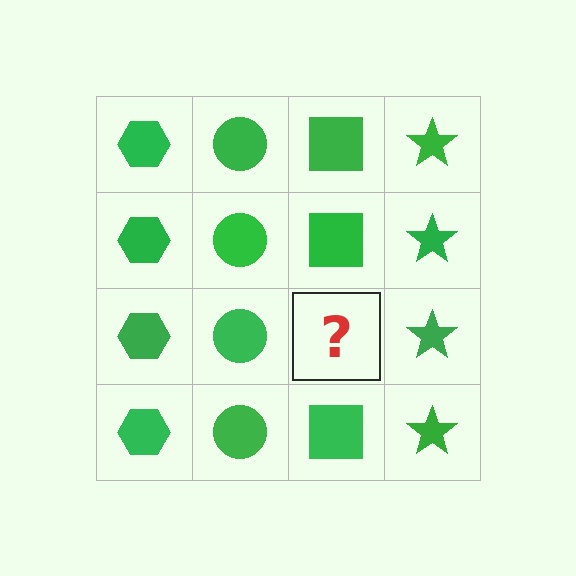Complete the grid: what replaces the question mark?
The question mark should be replaced with a green square.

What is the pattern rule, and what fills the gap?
The rule is that each column has a consistent shape. The gap should be filled with a green square.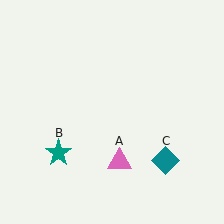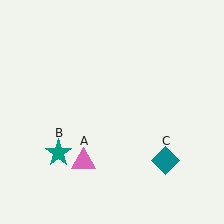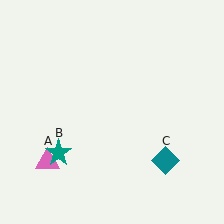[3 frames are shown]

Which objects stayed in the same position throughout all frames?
Teal star (object B) and teal diamond (object C) remained stationary.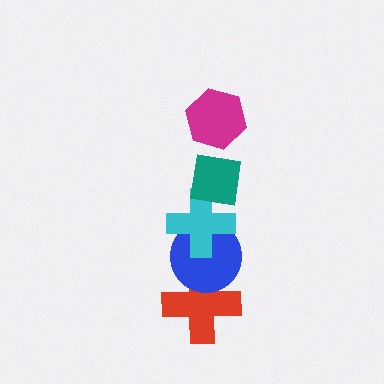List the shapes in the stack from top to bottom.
From top to bottom: the magenta hexagon, the teal square, the cyan cross, the blue circle, the red cross.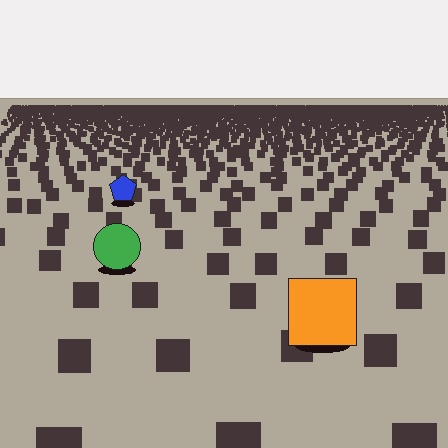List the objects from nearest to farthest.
From nearest to farthest: the orange square, the green circle, the blue pentagon.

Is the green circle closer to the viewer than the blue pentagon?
Yes. The green circle is closer — you can tell from the texture gradient: the ground texture is coarser near it.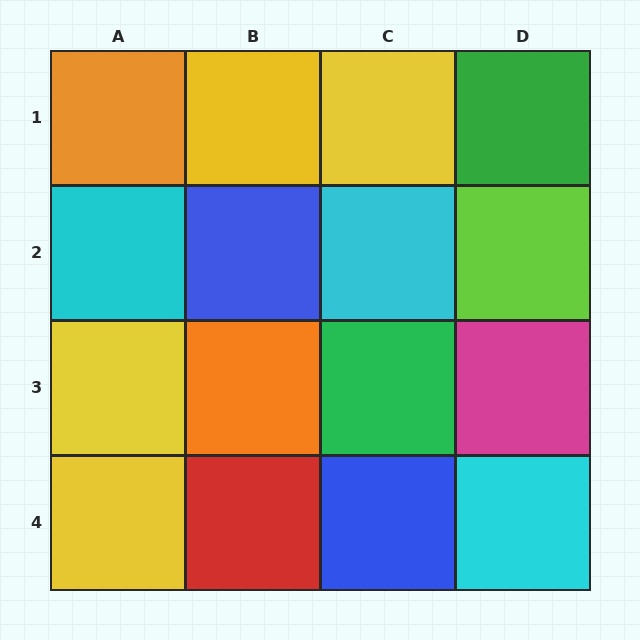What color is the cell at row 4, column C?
Blue.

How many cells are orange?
2 cells are orange.